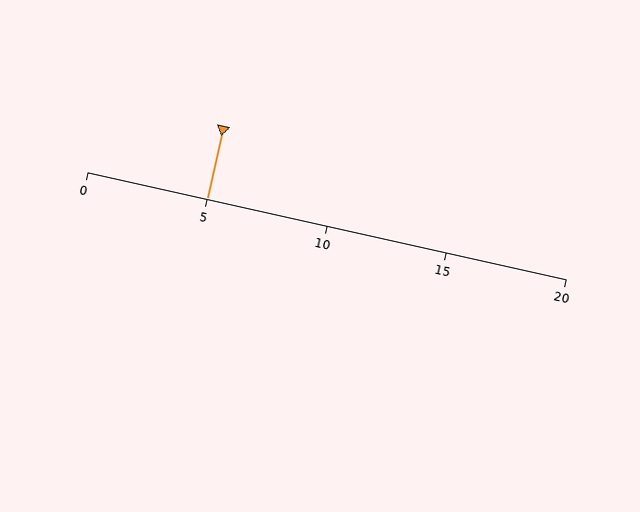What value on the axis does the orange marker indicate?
The marker indicates approximately 5.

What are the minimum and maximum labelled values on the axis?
The axis runs from 0 to 20.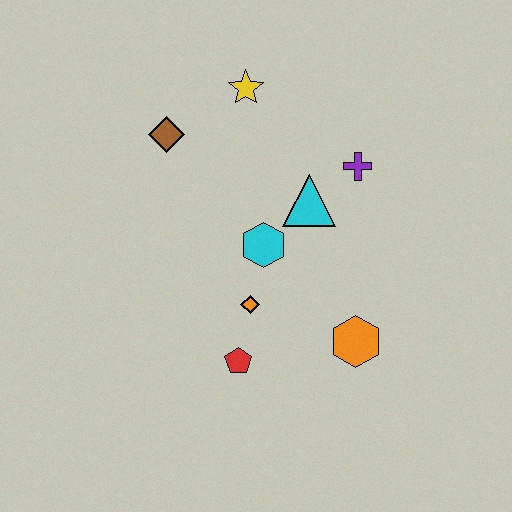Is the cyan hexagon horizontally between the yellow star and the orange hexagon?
Yes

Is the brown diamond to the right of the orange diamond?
No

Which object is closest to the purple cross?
The cyan triangle is closest to the purple cross.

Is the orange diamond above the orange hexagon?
Yes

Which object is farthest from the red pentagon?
The yellow star is farthest from the red pentagon.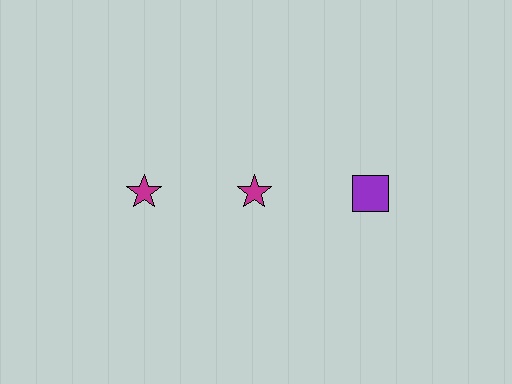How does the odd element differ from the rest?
It differs in both color (purple instead of magenta) and shape (square instead of star).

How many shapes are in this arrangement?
There are 3 shapes arranged in a grid pattern.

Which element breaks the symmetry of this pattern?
The purple square in the top row, center column breaks the symmetry. All other shapes are magenta stars.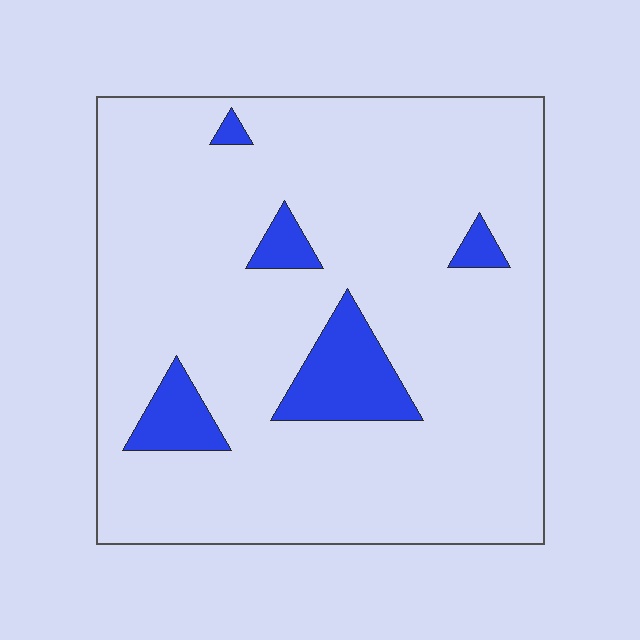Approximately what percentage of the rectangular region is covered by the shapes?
Approximately 10%.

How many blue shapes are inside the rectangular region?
5.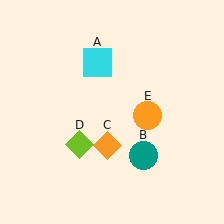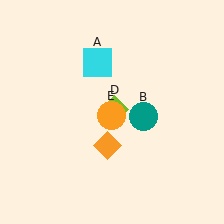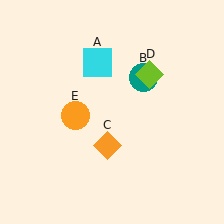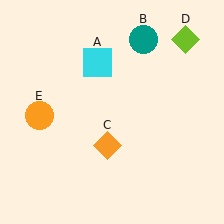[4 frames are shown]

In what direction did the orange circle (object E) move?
The orange circle (object E) moved left.